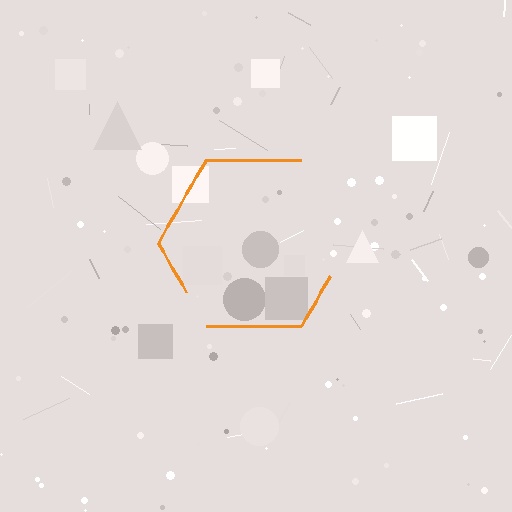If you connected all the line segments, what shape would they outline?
They would outline a hexagon.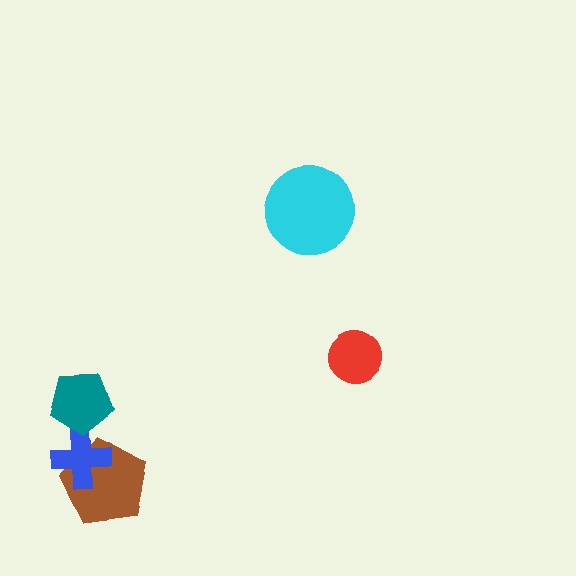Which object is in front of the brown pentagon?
The blue cross is in front of the brown pentagon.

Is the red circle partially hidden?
No, no other shape covers it.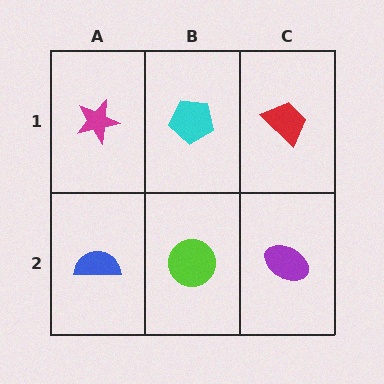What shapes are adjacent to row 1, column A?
A blue semicircle (row 2, column A), a cyan pentagon (row 1, column B).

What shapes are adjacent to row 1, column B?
A lime circle (row 2, column B), a magenta star (row 1, column A), a red trapezoid (row 1, column C).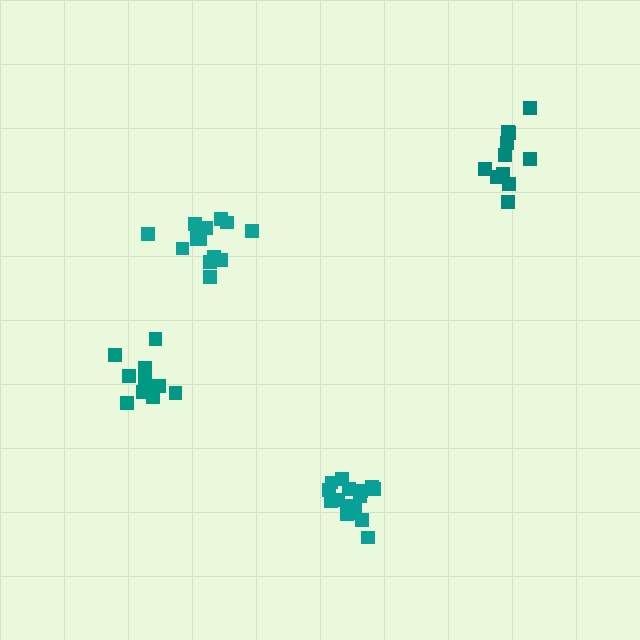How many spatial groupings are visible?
There are 4 spatial groupings.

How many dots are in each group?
Group 1: 11 dots, Group 2: 14 dots, Group 3: 16 dots, Group 4: 11 dots (52 total).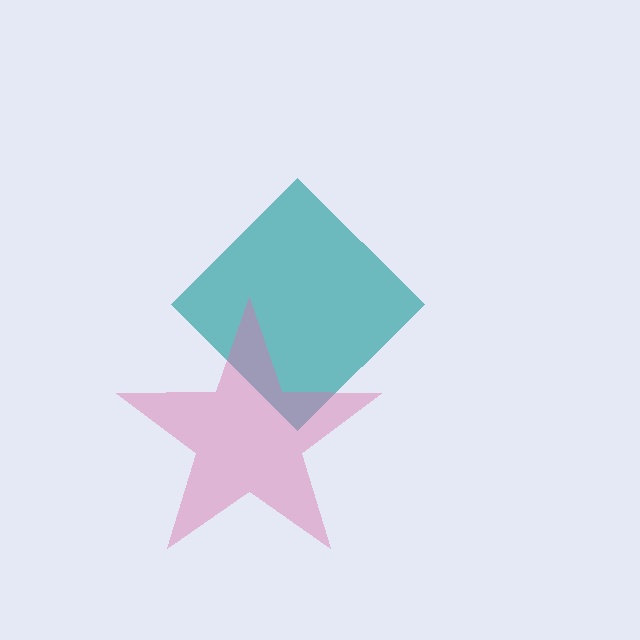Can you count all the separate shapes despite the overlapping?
Yes, there are 2 separate shapes.